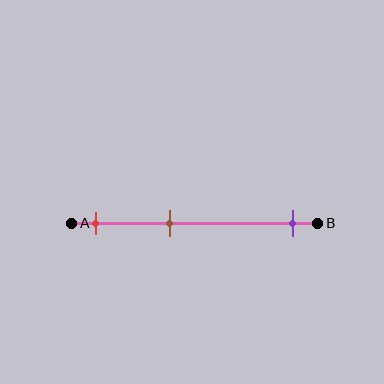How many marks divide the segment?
There are 3 marks dividing the segment.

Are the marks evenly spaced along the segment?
No, the marks are not evenly spaced.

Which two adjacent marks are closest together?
The red and brown marks are the closest adjacent pair.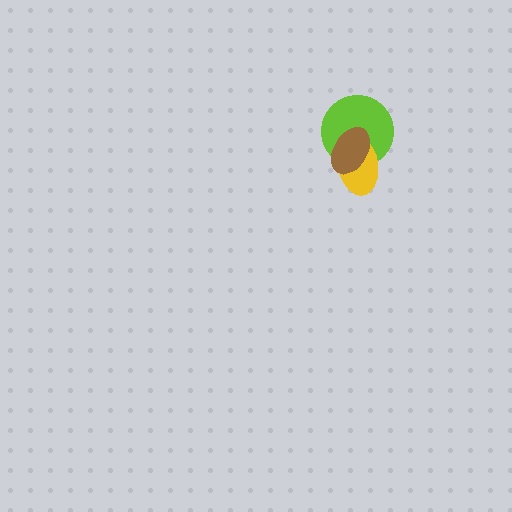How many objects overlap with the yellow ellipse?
2 objects overlap with the yellow ellipse.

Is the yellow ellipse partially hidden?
Yes, it is partially covered by another shape.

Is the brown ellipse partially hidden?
No, no other shape covers it.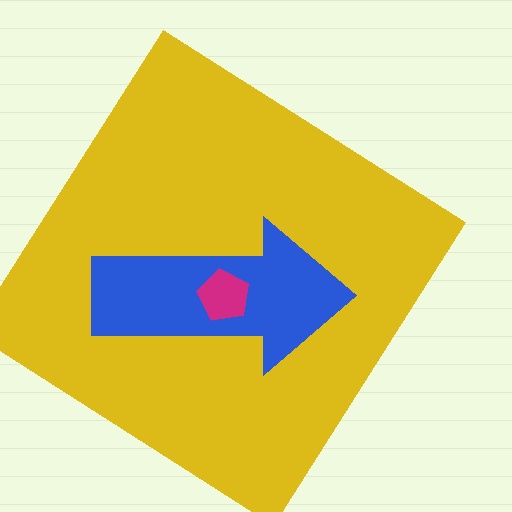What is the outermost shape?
The yellow diamond.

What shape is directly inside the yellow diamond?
The blue arrow.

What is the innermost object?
The magenta pentagon.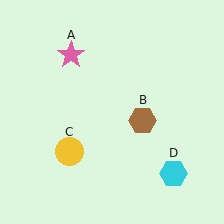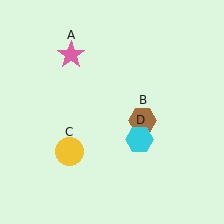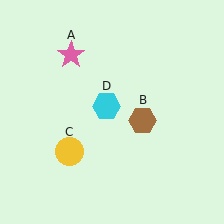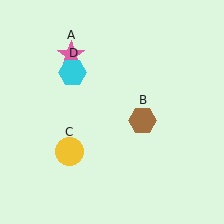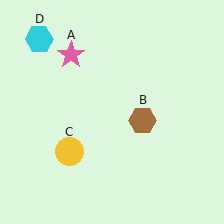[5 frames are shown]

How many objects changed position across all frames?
1 object changed position: cyan hexagon (object D).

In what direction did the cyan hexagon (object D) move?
The cyan hexagon (object D) moved up and to the left.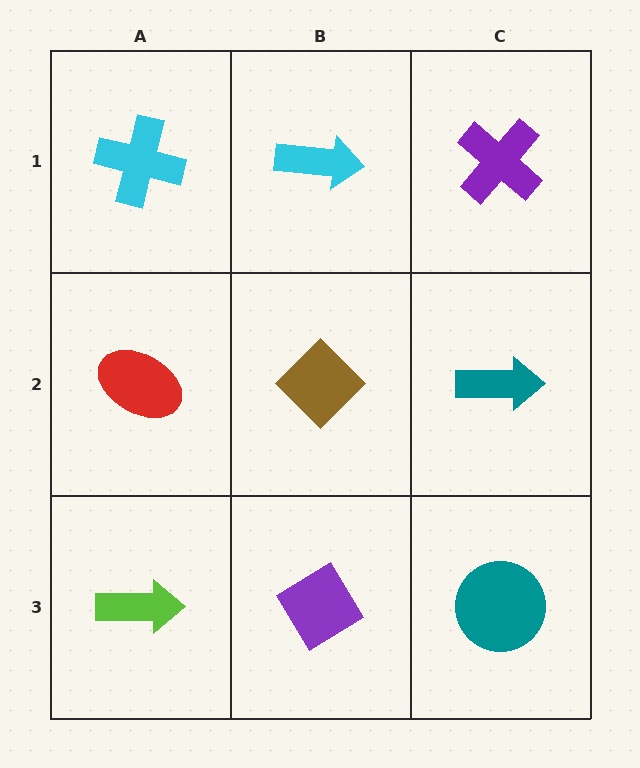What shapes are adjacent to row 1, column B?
A brown diamond (row 2, column B), a cyan cross (row 1, column A), a purple cross (row 1, column C).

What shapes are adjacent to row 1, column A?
A red ellipse (row 2, column A), a cyan arrow (row 1, column B).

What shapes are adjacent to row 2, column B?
A cyan arrow (row 1, column B), a purple diamond (row 3, column B), a red ellipse (row 2, column A), a teal arrow (row 2, column C).